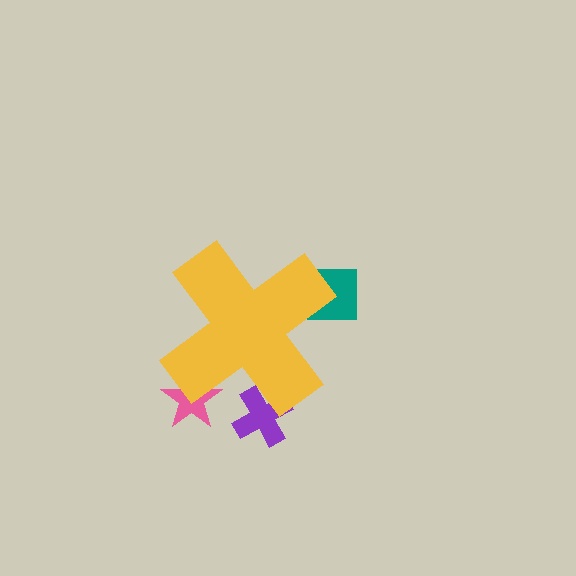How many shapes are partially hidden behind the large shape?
3 shapes are partially hidden.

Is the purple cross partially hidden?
Yes, the purple cross is partially hidden behind the yellow cross.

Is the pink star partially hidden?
Yes, the pink star is partially hidden behind the yellow cross.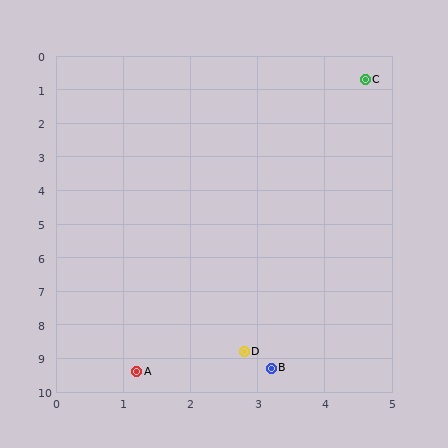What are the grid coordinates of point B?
Point B is at approximately (3.2, 9.3).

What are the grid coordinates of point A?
Point A is at approximately (1.2, 9.4).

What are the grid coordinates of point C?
Point C is at approximately (4.6, 0.7).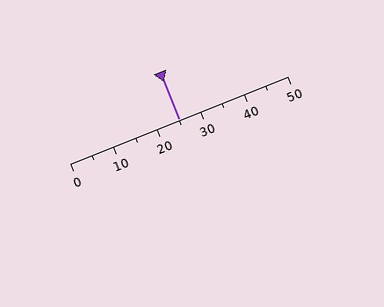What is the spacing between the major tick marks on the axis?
The major ticks are spaced 10 apart.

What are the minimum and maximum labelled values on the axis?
The axis runs from 0 to 50.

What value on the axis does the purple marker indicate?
The marker indicates approximately 25.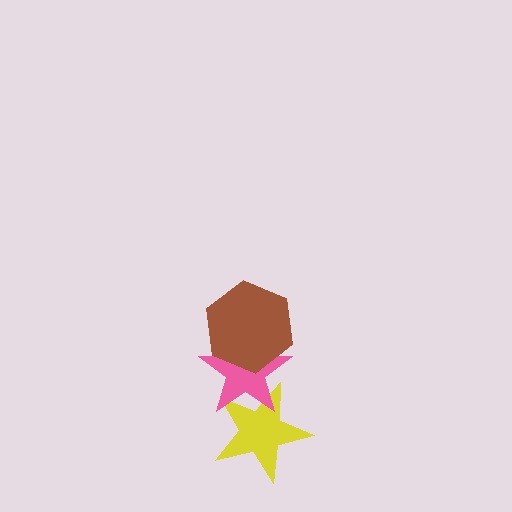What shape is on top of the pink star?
The brown hexagon is on top of the pink star.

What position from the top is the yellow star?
The yellow star is 3rd from the top.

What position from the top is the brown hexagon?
The brown hexagon is 1st from the top.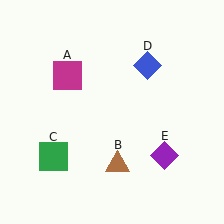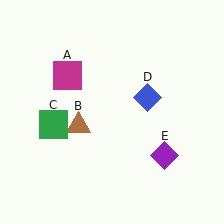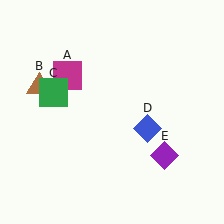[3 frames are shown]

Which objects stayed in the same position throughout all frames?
Magenta square (object A) and purple diamond (object E) remained stationary.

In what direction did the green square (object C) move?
The green square (object C) moved up.